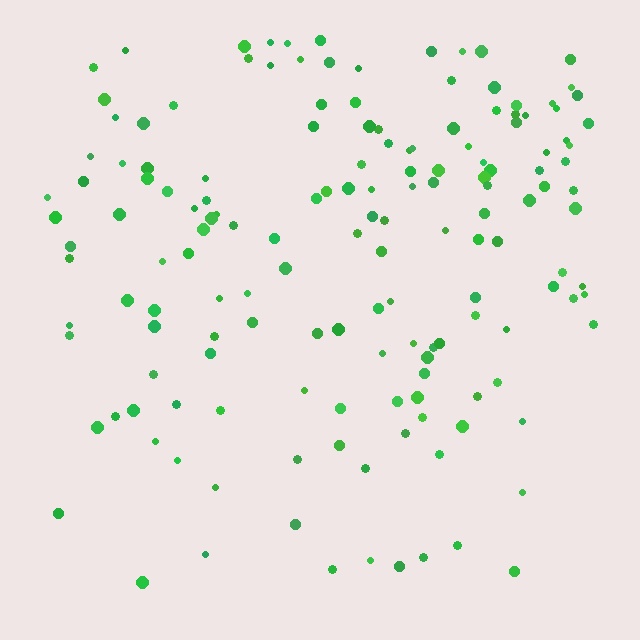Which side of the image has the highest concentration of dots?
The top.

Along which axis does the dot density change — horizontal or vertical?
Vertical.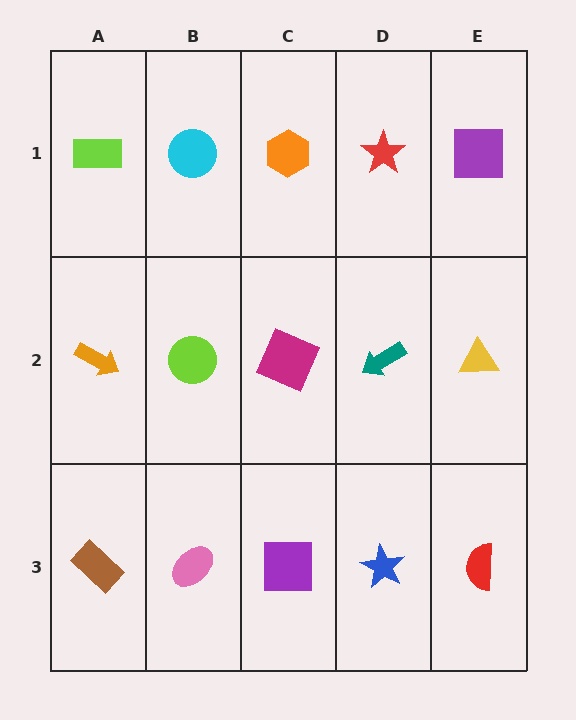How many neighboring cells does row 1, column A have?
2.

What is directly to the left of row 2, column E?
A teal arrow.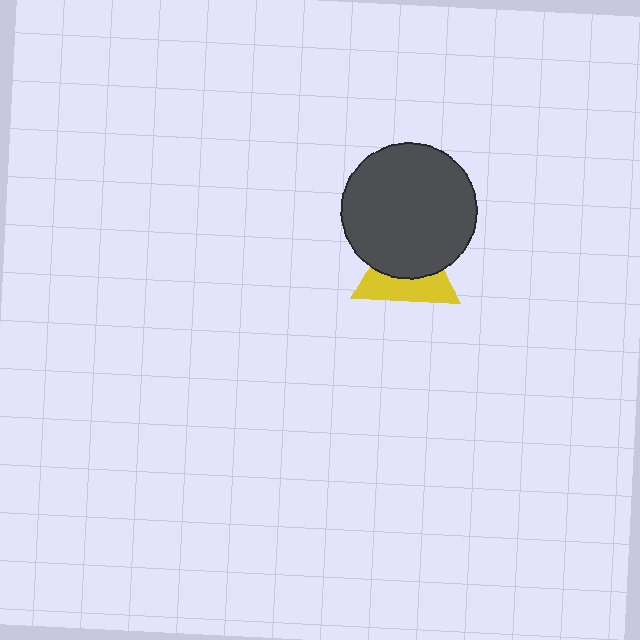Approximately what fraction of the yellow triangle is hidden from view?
Roughly 53% of the yellow triangle is hidden behind the dark gray circle.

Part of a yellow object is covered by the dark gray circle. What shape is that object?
It is a triangle.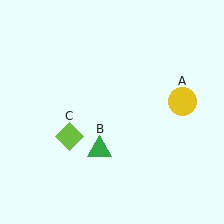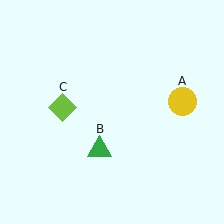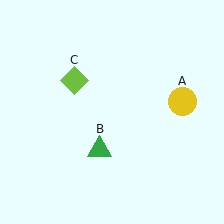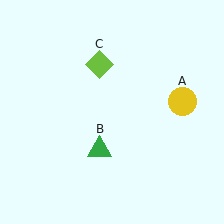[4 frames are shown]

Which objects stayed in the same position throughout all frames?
Yellow circle (object A) and green triangle (object B) remained stationary.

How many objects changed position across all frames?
1 object changed position: lime diamond (object C).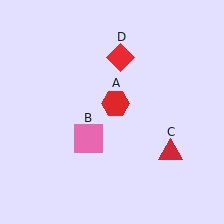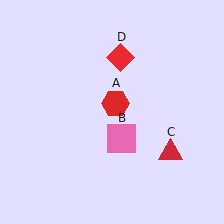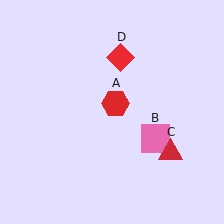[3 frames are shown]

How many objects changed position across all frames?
1 object changed position: pink square (object B).